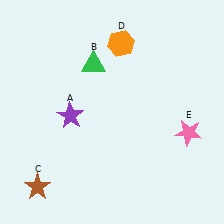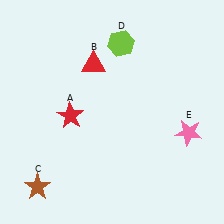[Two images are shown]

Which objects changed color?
A changed from purple to red. B changed from green to red. D changed from orange to lime.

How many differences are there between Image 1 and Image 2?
There are 3 differences between the two images.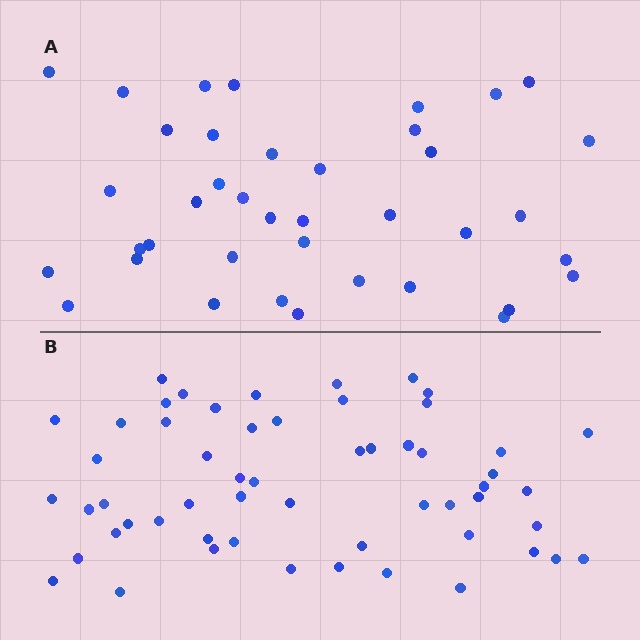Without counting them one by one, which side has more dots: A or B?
Region B (the bottom region) has more dots.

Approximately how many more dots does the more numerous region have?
Region B has approximately 15 more dots than region A.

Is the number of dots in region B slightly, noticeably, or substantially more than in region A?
Region B has noticeably more, but not dramatically so. The ratio is roughly 1.4 to 1.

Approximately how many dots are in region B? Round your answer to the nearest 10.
About 60 dots. (The exact count is 56, which rounds to 60.)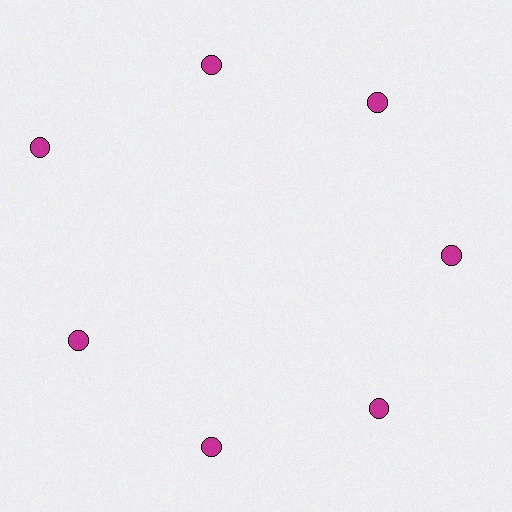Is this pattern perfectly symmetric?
No. The 7 magenta circles are arranged in a ring, but one element near the 10 o'clock position is pushed outward from the center, breaking the 7-fold rotational symmetry.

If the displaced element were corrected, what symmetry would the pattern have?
It would have 7-fold rotational symmetry — the pattern would map onto itself every 51 degrees.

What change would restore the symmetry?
The symmetry would be restored by moving it inward, back onto the ring so that all 7 circles sit at equal angles and equal distance from the center.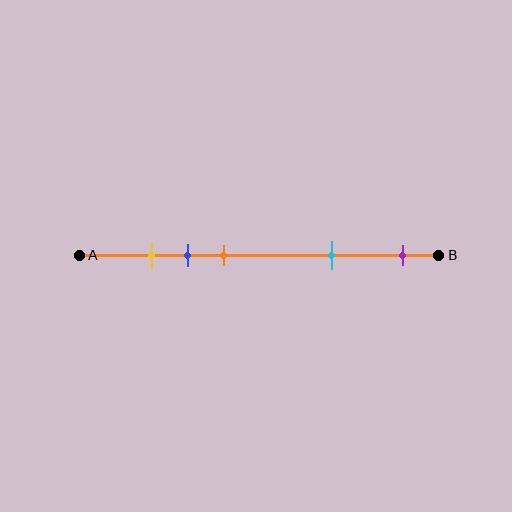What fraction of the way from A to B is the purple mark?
The purple mark is approximately 90% (0.9) of the way from A to B.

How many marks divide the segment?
There are 5 marks dividing the segment.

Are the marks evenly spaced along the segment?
No, the marks are not evenly spaced.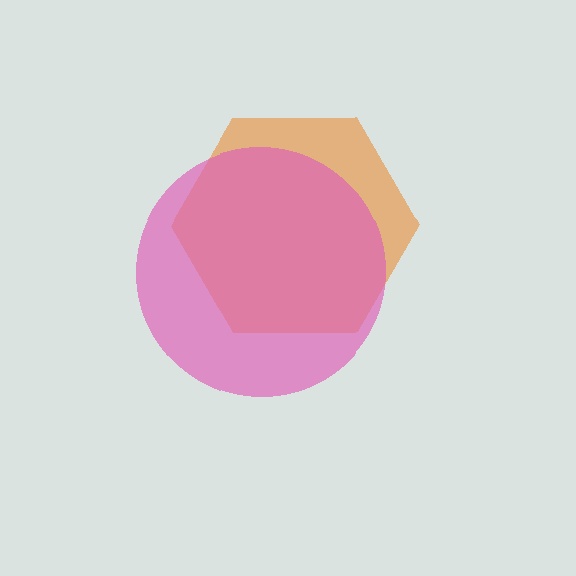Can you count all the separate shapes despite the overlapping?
Yes, there are 2 separate shapes.